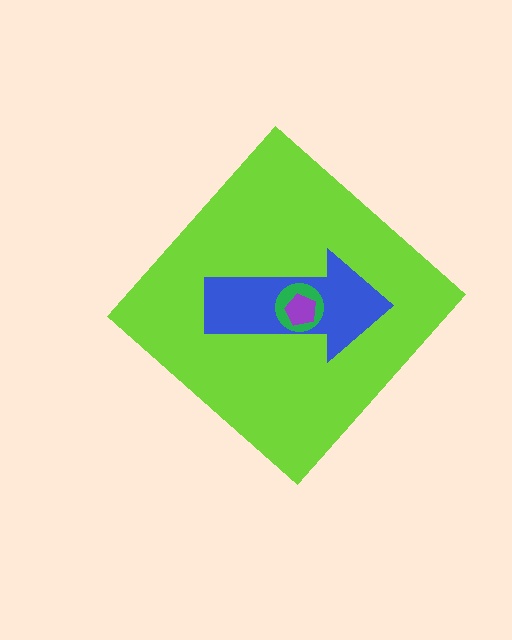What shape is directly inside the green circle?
The purple pentagon.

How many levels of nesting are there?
4.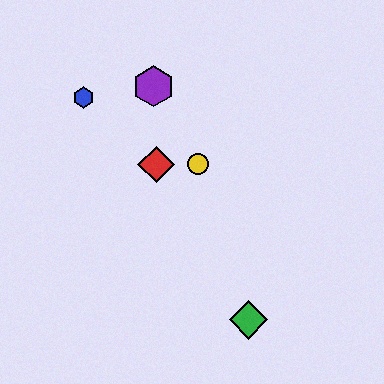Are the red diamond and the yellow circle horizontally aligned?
Yes, both are at y≈164.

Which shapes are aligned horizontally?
The red diamond, the yellow circle are aligned horizontally.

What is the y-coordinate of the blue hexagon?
The blue hexagon is at y≈98.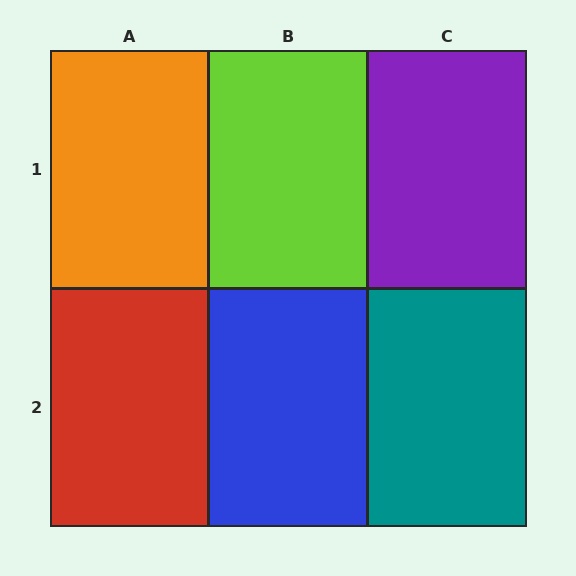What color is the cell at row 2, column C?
Teal.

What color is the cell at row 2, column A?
Red.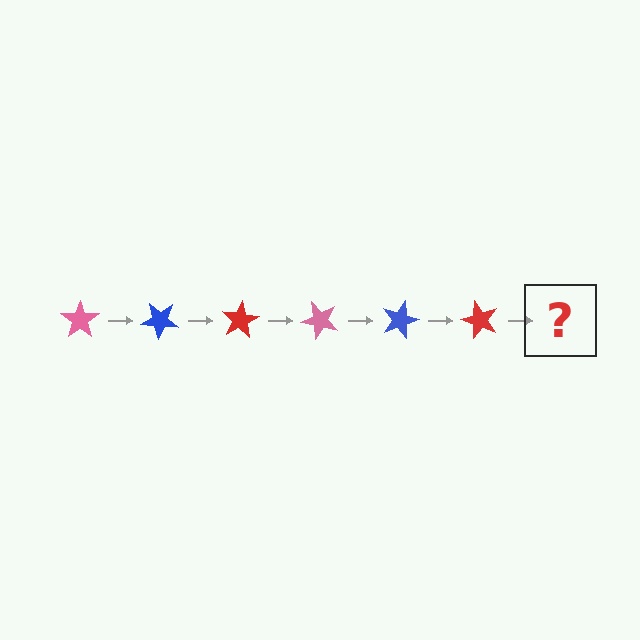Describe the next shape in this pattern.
It should be a pink star, rotated 240 degrees from the start.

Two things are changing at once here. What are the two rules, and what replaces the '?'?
The two rules are that it rotates 40 degrees each step and the color cycles through pink, blue, and red. The '?' should be a pink star, rotated 240 degrees from the start.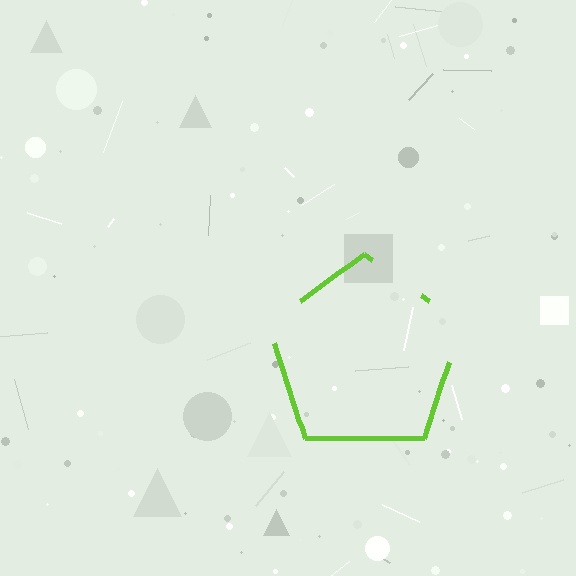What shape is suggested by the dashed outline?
The dashed outline suggests a pentagon.